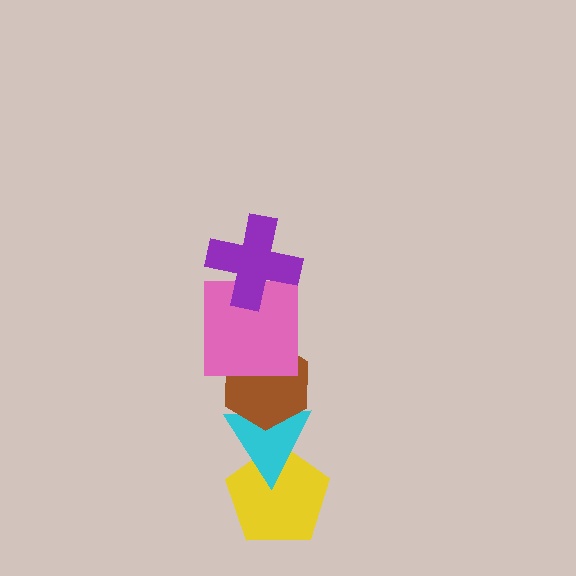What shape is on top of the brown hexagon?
The pink square is on top of the brown hexagon.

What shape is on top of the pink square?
The purple cross is on top of the pink square.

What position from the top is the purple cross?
The purple cross is 1st from the top.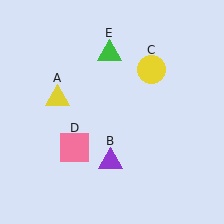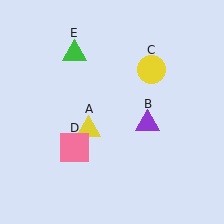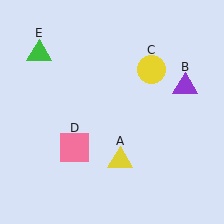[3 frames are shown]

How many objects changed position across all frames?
3 objects changed position: yellow triangle (object A), purple triangle (object B), green triangle (object E).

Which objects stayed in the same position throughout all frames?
Yellow circle (object C) and pink square (object D) remained stationary.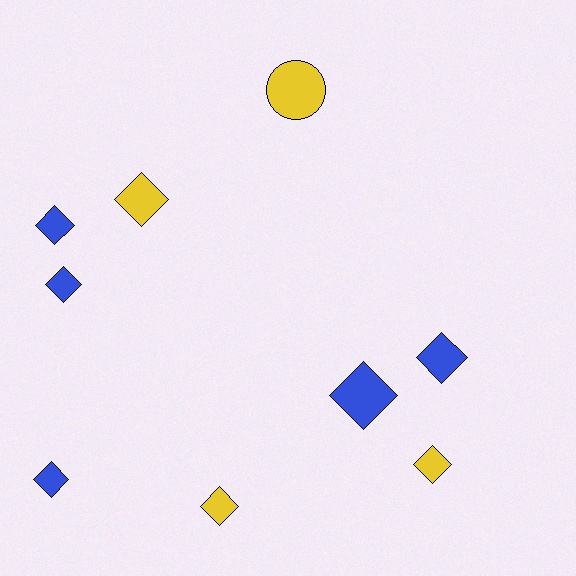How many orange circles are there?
There are no orange circles.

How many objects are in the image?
There are 9 objects.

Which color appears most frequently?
Blue, with 5 objects.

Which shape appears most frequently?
Diamond, with 8 objects.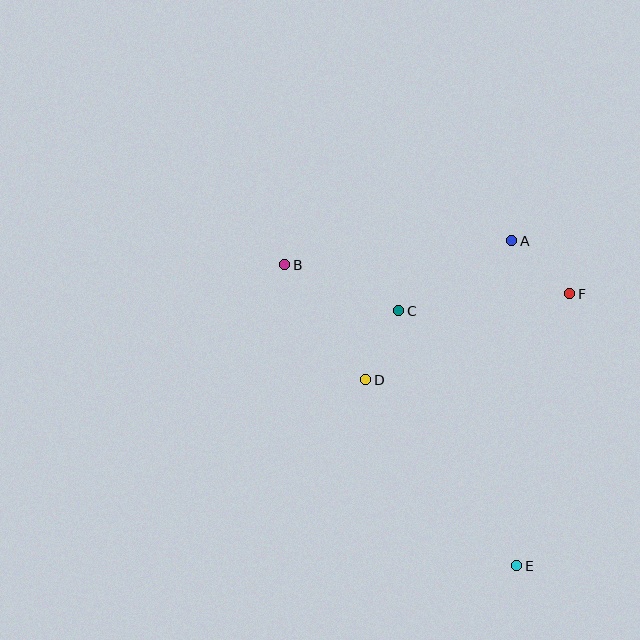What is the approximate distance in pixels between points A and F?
The distance between A and F is approximately 78 pixels.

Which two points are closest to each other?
Points C and D are closest to each other.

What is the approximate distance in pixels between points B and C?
The distance between B and C is approximately 123 pixels.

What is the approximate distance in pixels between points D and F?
The distance between D and F is approximately 221 pixels.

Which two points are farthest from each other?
Points B and E are farthest from each other.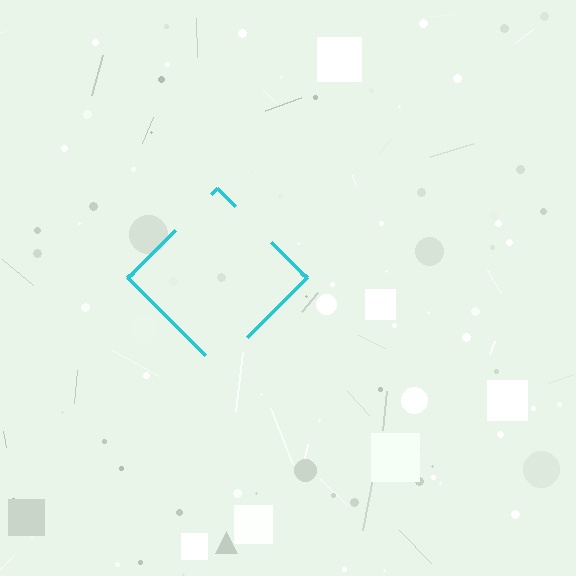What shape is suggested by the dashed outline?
The dashed outline suggests a diamond.